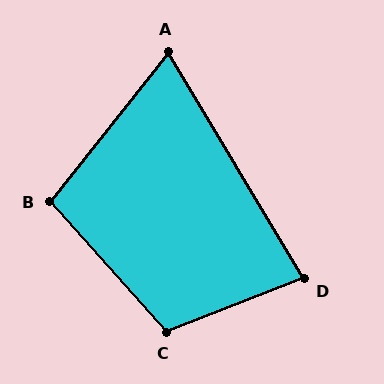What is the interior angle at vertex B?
Approximately 100 degrees (obtuse).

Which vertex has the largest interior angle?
C, at approximately 111 degrees.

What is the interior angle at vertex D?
Approximately 80 degrees (acute).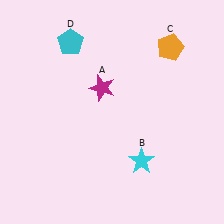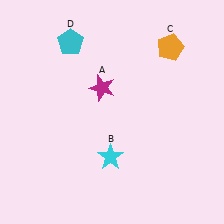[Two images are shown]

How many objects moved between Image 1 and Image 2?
1 object moved between the two images.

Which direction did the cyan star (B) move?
The cyan star (B) moved left.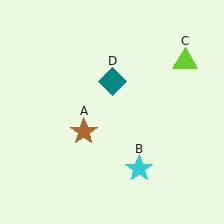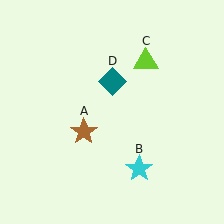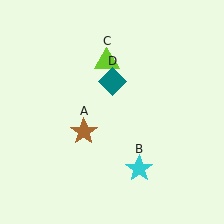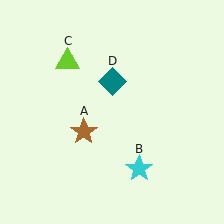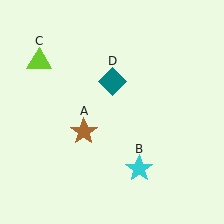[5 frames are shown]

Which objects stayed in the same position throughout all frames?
Brown star (object A) and cyan star (object B) and teal diamond (object D) remained stationary.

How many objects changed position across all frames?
1 object changed position: lime triangle (object C).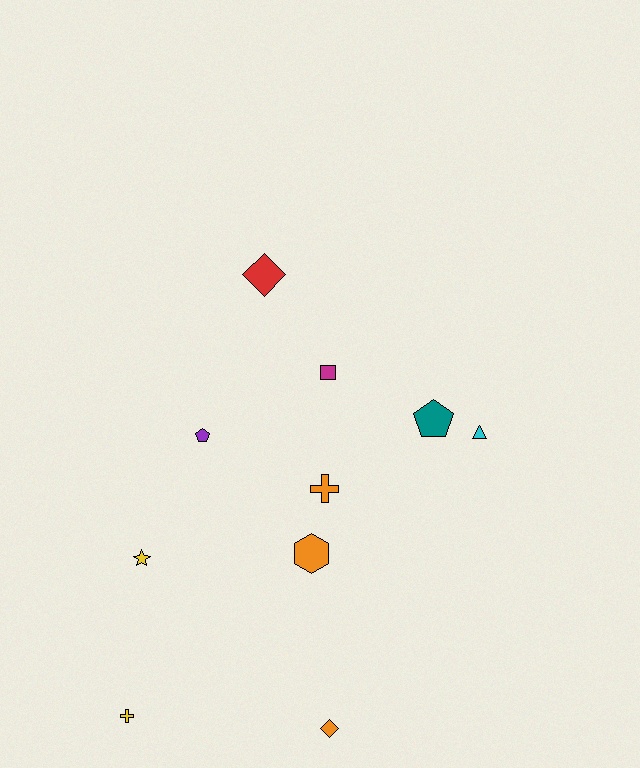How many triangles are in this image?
There is 1 triangle.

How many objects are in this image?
There are 10 objects.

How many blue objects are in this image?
There are no blue objects.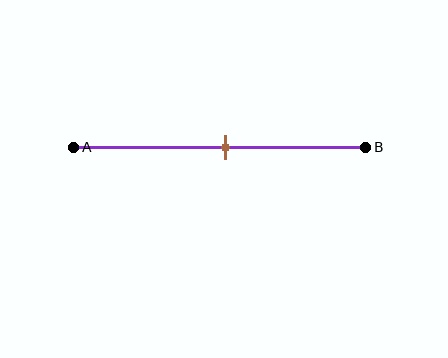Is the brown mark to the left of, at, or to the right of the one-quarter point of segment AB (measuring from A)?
The brown mark is to the right of the one-quarter point of segment AB.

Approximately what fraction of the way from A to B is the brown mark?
The brown mark is approximately 50% of the way from A to B.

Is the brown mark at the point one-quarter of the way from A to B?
No, the mark is at about 50% from A, not at the 25% one-quarter point.